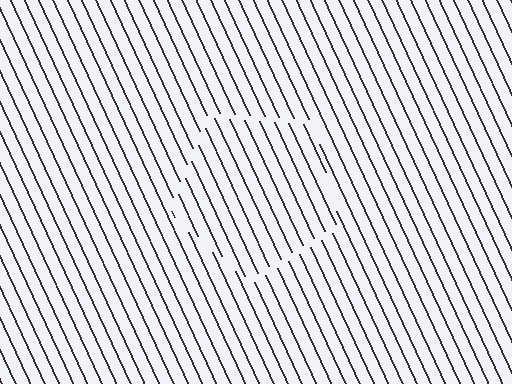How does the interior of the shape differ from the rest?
The interior of the shape contains the same grating, shifted by half a period — the contour is defined by the phase discontinuity where line-ends from the inner and outer gratings abut.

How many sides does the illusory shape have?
5 sides — the line-ends trace a pentagon.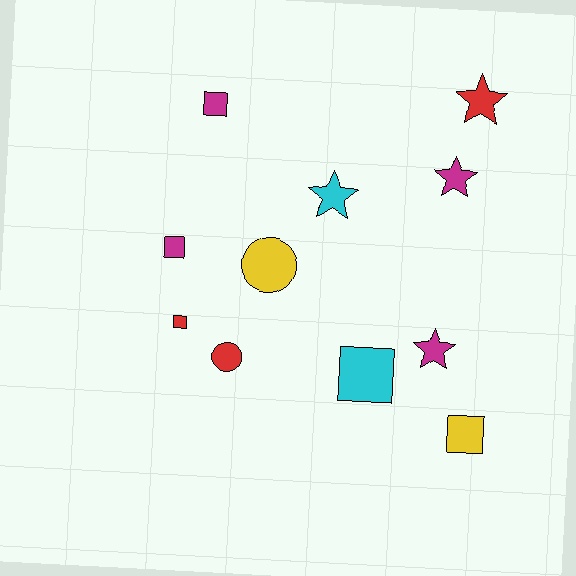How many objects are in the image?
There are 11 objects.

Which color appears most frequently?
Magenta, with 4 objects.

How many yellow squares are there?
There is 1 yellow square.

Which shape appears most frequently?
Square, with 5 objects.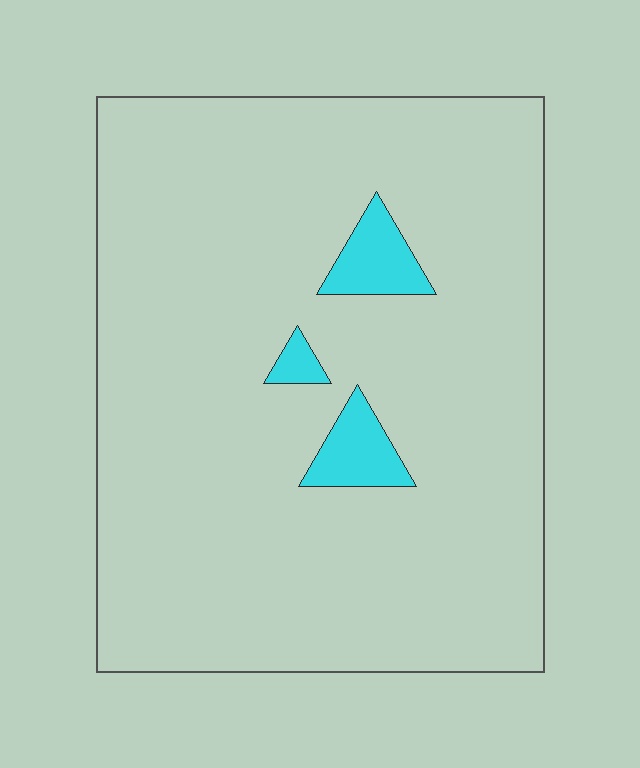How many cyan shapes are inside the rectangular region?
3.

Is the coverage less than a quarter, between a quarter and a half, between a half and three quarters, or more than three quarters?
Less than a quarter.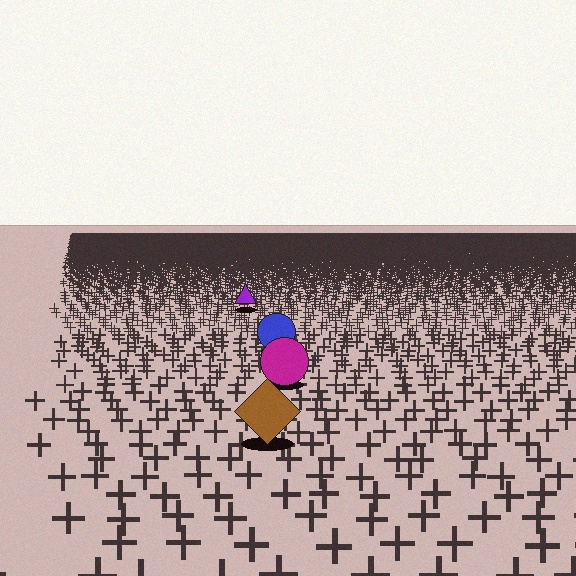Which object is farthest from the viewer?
The purple triangle is farthest from the viewer. It appears smaller and the ground texture around it is denser.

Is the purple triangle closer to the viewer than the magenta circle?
No. The magenta circle is closer — you can tell from the texture gradient: the ground texture is coarser near it.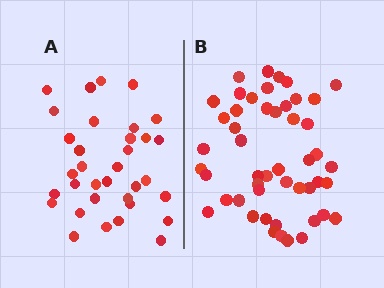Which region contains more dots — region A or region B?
Region B (the right region) has more dots.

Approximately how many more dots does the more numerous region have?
Region B has approximately 15 more dots than region A.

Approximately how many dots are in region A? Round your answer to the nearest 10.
About 30 dots. (The exact count is 34, which rounds to 30.)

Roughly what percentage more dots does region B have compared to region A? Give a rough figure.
About 45% more.